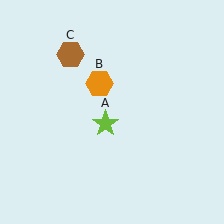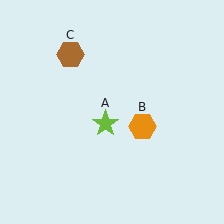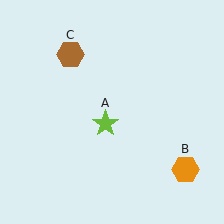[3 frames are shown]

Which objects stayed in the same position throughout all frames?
Lime star (object A) and brown hexagon (object C) remained stationary.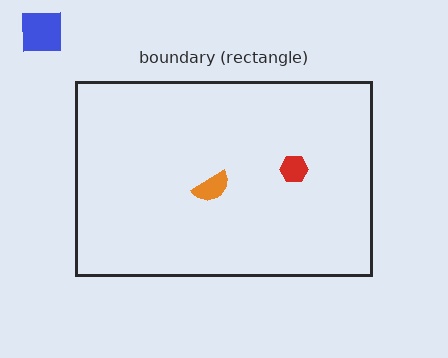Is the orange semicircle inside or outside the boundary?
Inside.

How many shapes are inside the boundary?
2 inside, 1 outside.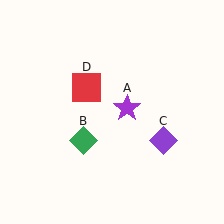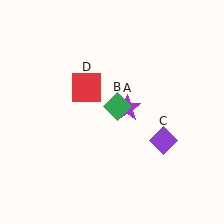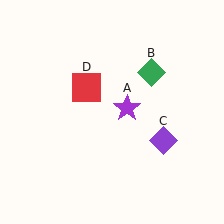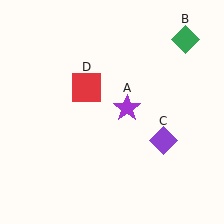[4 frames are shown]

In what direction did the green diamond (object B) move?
The green diamond (object B) moved up and to the right.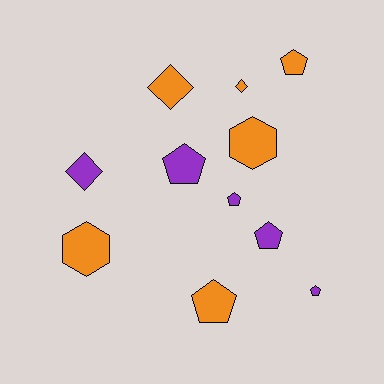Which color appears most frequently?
Orange, with 6 objects.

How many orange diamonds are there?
There are 2 orange diamonds.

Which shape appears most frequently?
Pentagon, with 6 objects.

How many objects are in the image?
There are 11 objects.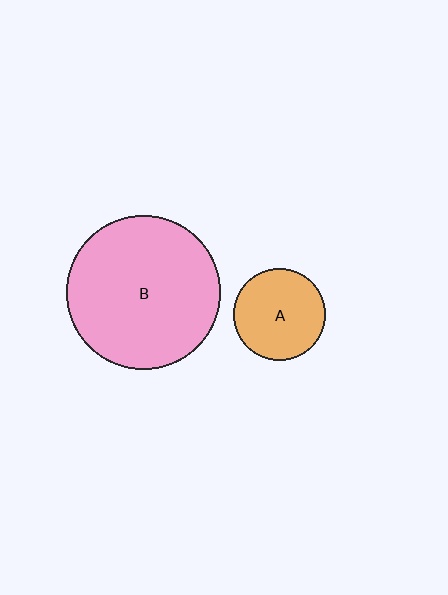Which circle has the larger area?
Circle B (pink).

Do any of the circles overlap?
No, none of the circles overlap.